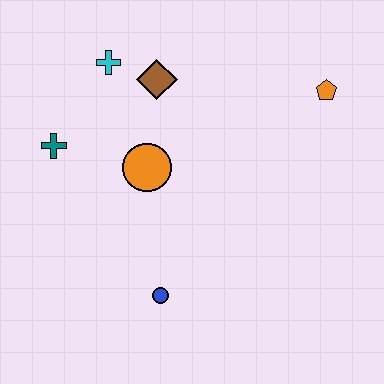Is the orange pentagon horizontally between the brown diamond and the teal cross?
No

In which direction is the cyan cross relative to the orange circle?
The cyan cross is above the orange circle.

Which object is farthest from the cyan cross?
The blue circle is farthest from the cyan cross.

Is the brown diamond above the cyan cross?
No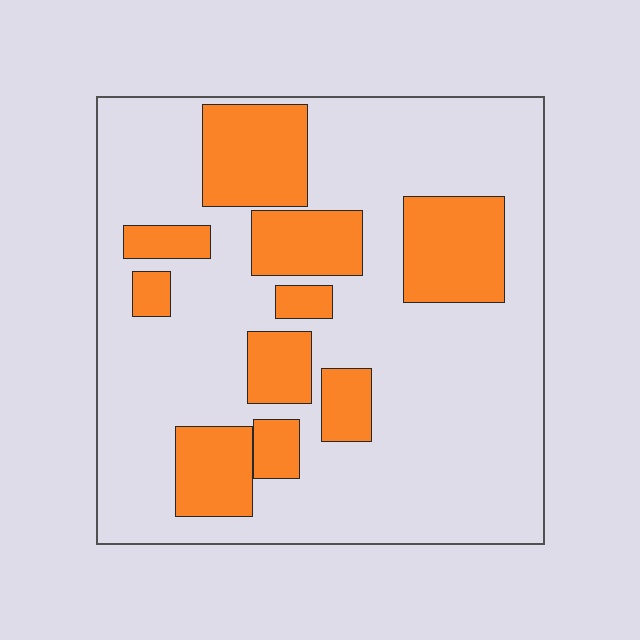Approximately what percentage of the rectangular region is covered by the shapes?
Approximately 25%.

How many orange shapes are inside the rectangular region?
10.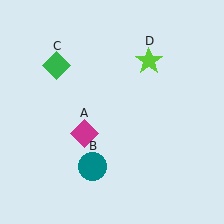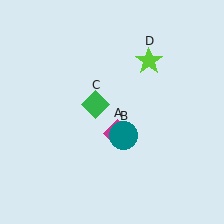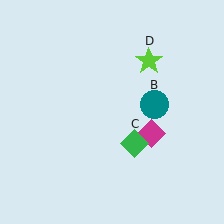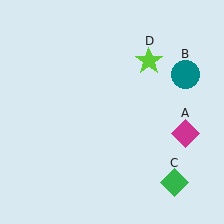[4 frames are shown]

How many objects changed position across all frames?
3 objects changed position: magenta diamond (object A), teal circle (object B), green diamond (object C).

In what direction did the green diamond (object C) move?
The green diamond (object C) moved down and to the right.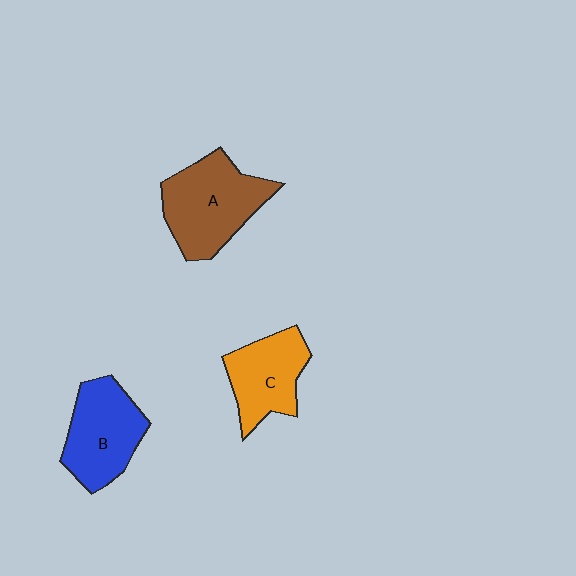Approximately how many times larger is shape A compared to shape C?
Approximately 1.3 times.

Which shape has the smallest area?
Shape C (orange).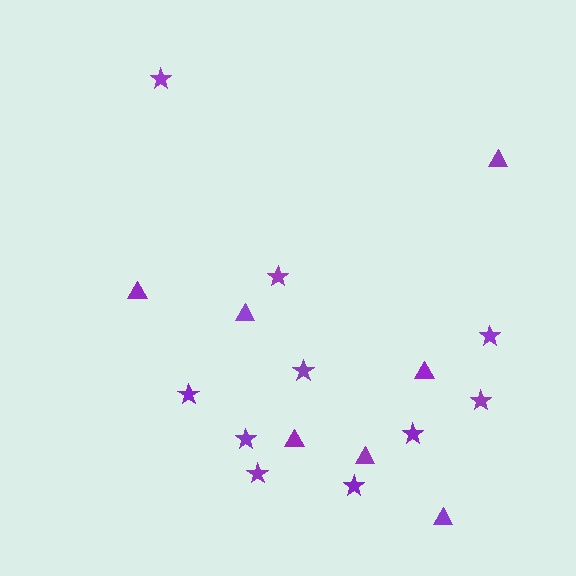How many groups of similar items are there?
There are 2 groups: one group of triangles (7) and one group of stars (10).